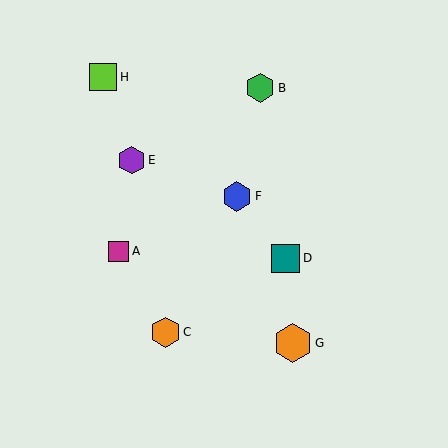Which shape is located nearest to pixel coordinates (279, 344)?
The orange hexagon (labeled G) at (293, 343) is nearest to that location.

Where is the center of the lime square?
The center of the lime square is at (103, 77).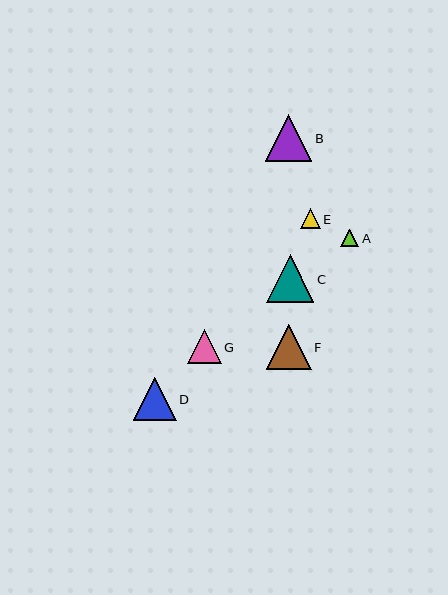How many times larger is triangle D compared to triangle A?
Triangle D is approximately 2.4 times the size of triangle A.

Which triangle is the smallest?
Triangle A is the smallest with a size of approximately 18 pixels.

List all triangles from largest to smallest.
From largest to smallest: C, B, F, D, G, E, A.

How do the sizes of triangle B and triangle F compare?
Triangle B and triangle F are approximately the same size.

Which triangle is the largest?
Triangle C is the largest with a size of approximately 48 pixels.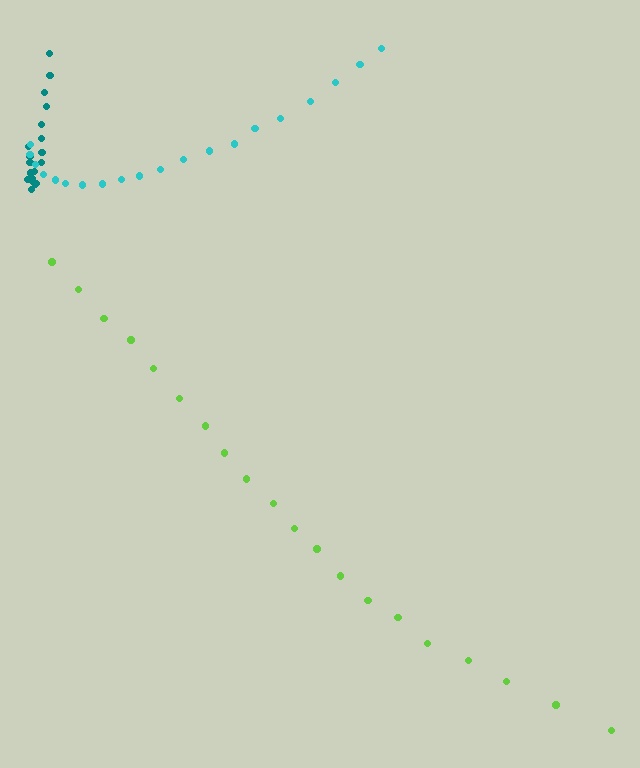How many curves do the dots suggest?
There are 3 distinct paths.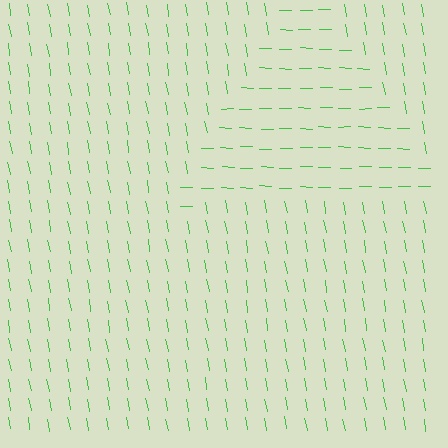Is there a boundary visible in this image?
Yes, there is a texture boundary formed by a change in line orientation.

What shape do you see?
I see a triangle.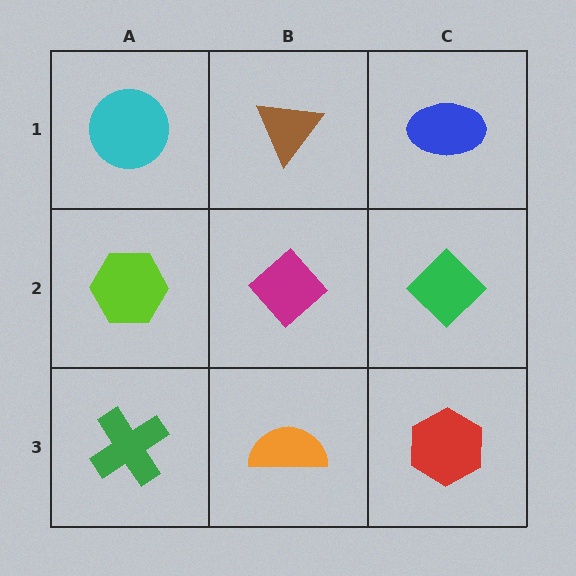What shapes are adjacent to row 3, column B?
A magenta diamond (row 2, column B), a green cross (row 3, column A), a red hexagon (row 3, column C).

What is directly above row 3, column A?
A lime hexagon.